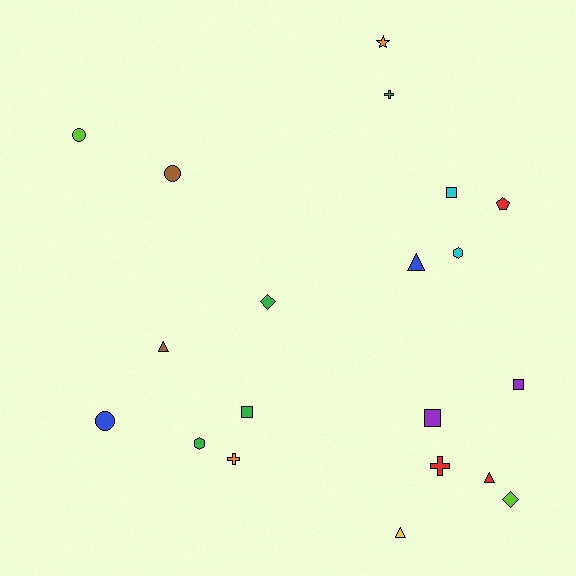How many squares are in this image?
There are 4 squares.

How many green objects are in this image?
There are 4 green objects.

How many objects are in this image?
There are 20 objects.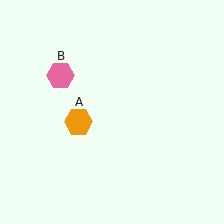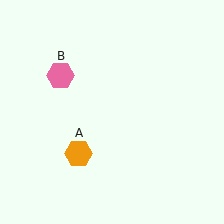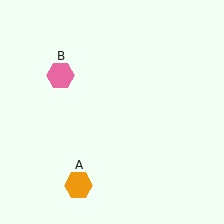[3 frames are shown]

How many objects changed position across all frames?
1 object changed position: orange hexagon (object A).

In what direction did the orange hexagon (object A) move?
The orange hexagon (object A) moved down.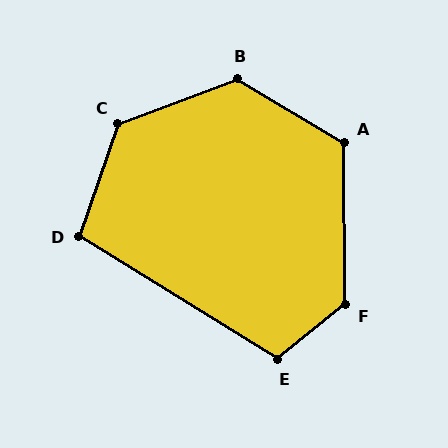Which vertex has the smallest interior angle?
D, at approximately 103 degrees.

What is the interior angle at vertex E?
Approximately 109 degrees (obtuse).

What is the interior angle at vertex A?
Approximately 121 degrees (obtuse).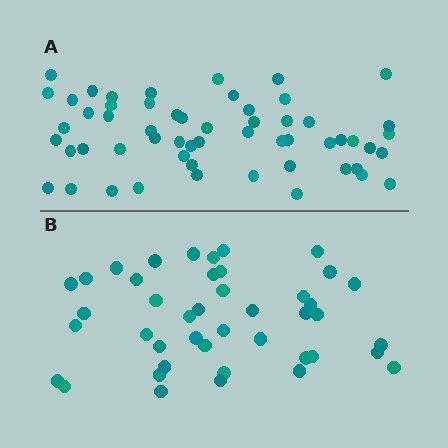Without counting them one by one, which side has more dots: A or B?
Region A (the top region) has more dots.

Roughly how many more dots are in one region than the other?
Region A has approximately 15 more dots than region B.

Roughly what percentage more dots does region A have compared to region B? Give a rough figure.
About 30% more.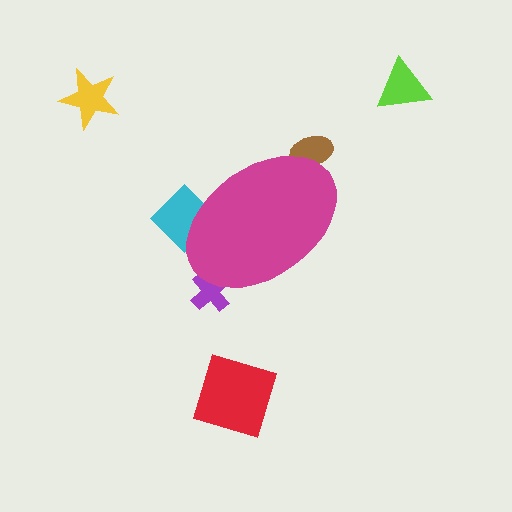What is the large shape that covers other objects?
A magenta ellipse.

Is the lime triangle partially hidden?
No, the lime triangle is fully visible.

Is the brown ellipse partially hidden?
Yes, the brown ellipse is partially hidden behind the magenta ellipse.